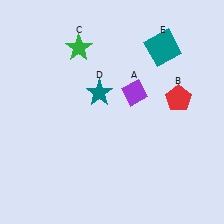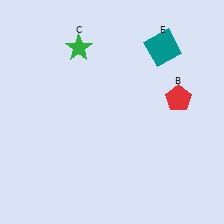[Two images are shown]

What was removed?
The purple diamond (A), the teal star (D) were removed in Image 2.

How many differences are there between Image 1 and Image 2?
There are 2 differences between the two images.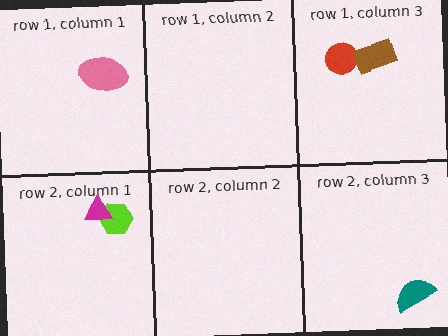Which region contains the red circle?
The row 1, column 3 region.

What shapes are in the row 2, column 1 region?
The lime hexagon, the magenta triangle.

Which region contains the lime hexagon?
The row 2, column 1 region.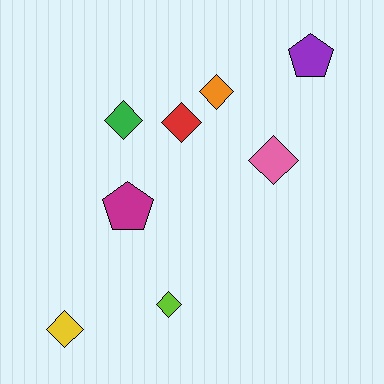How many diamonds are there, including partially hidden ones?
There are 6 diamonds.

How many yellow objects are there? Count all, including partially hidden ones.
There is 1 yellow object.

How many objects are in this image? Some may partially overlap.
There are 8 objects.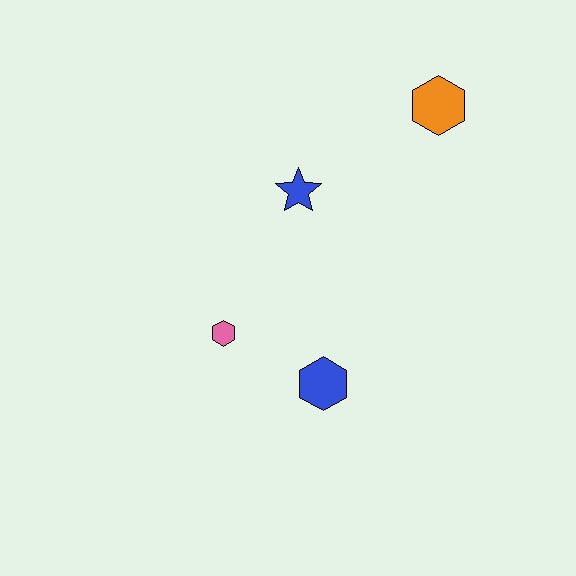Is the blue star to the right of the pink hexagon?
Yes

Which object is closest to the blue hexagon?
The pink hexagon is closest to the blue hexagon.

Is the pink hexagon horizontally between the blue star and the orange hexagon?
No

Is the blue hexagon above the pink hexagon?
No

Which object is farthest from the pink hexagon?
The orange hexagon is farthest from the pink hexagon.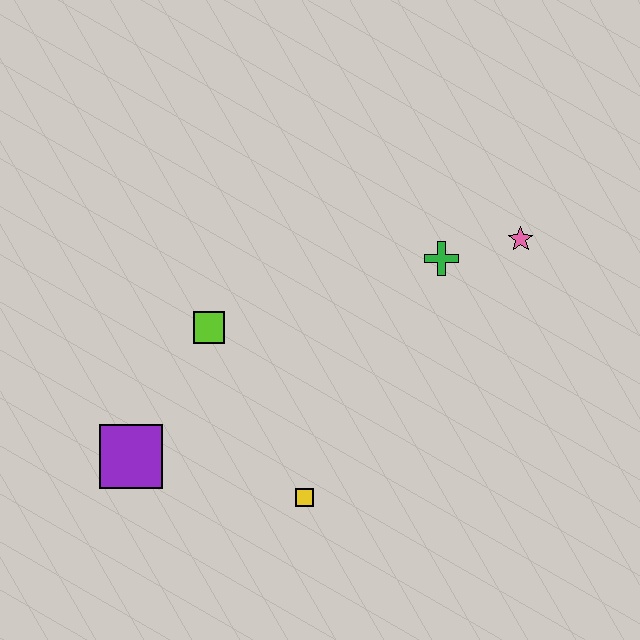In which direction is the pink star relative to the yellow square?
The pink star is above the yellow square.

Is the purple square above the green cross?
No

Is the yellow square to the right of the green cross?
No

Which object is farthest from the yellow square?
The pink star is farthest from the yellow square.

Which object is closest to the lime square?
The purple square is closest to the lime square.